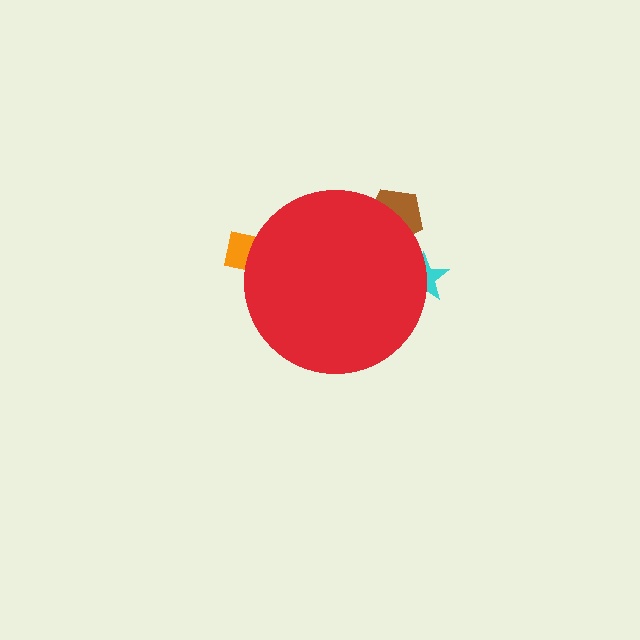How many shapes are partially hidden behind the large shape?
3 shapes are partially hidden.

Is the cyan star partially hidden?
Yes, the cyan star is partially hidden behind the red circle.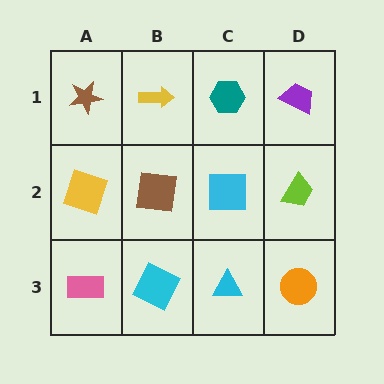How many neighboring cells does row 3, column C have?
3.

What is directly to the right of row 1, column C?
A purple trapezoid.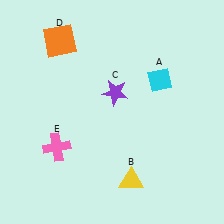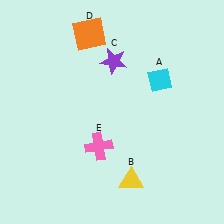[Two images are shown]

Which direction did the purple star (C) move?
The purple star (C) moved up.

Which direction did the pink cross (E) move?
The pink cross (E) moved right.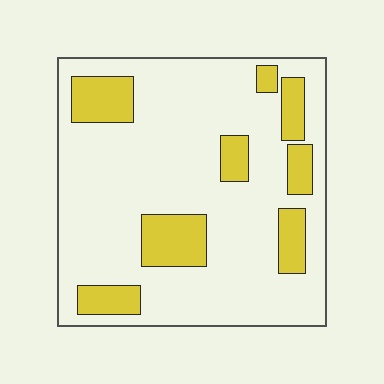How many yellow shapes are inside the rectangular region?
8.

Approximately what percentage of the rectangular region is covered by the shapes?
Approximately 20%.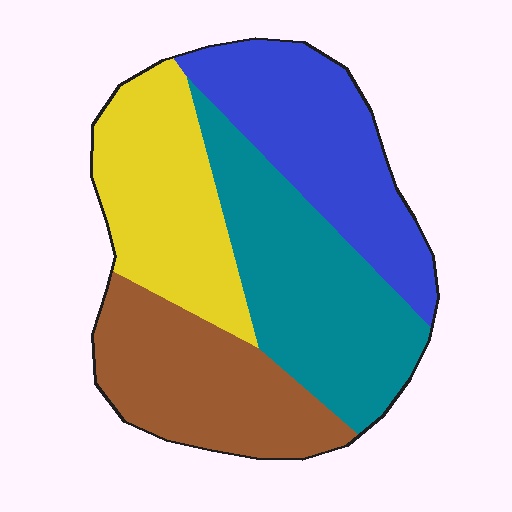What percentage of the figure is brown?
Brown covers roughly 25% of the figure.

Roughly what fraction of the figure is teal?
Teal covers about 30% of the figure.